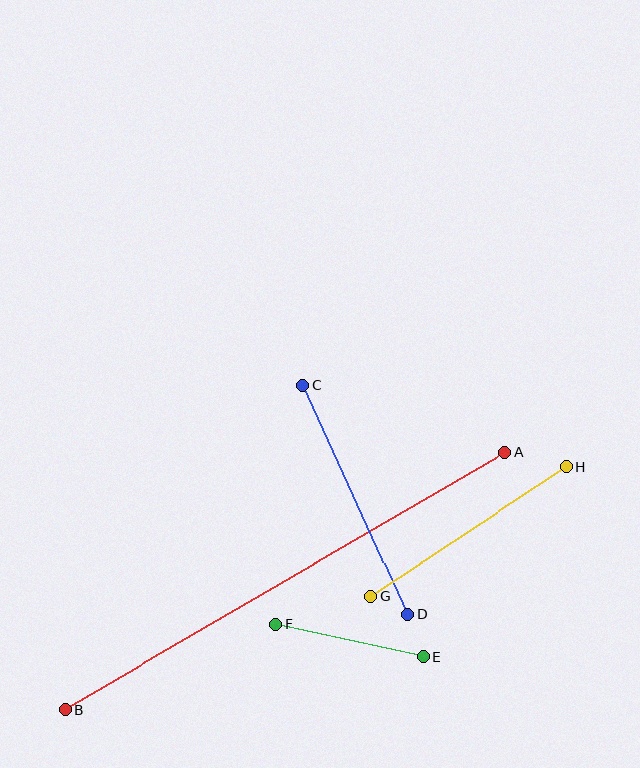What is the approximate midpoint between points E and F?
The midpoint is at approximately (349, 640) pixels.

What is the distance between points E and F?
The distance is approximately 151 pixels.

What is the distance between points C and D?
The distance is approximately 251 pixels.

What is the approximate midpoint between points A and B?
The midpoint is at approximately (285, 581) pixels.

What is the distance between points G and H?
The distance is approximately 235 pixels.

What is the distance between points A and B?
The distance is approximately 509 pixels.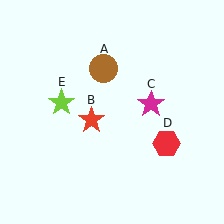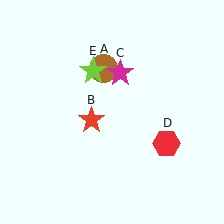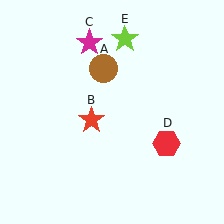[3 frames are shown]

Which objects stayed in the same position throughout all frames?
Brown circle (object A) and red star (object B) and red hexagon (object D) remained stationary.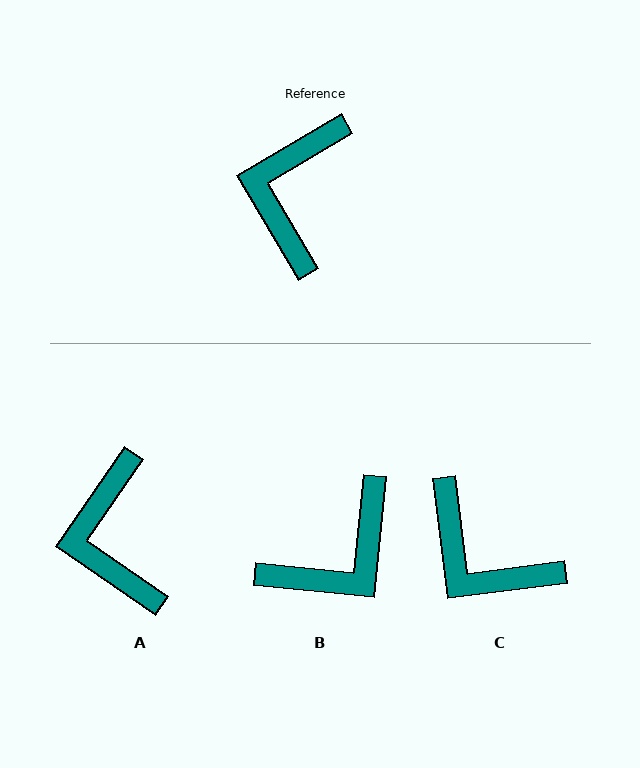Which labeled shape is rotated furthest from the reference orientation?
B, about 143 degrees away.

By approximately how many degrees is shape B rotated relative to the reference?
Approximately 143 degrees counter-clockwise.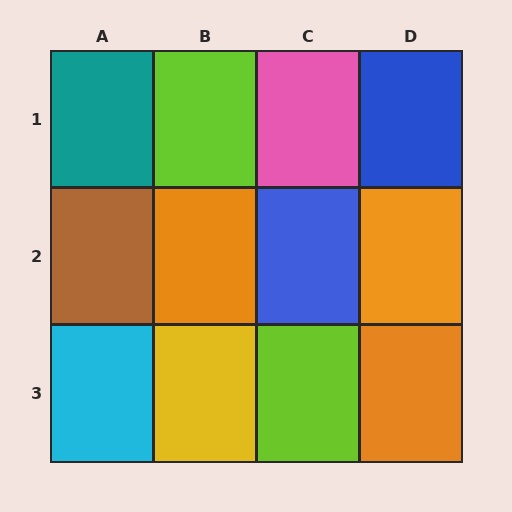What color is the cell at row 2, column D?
Orange.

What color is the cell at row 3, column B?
Yellow.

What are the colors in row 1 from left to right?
Teal, lime, pink, blue.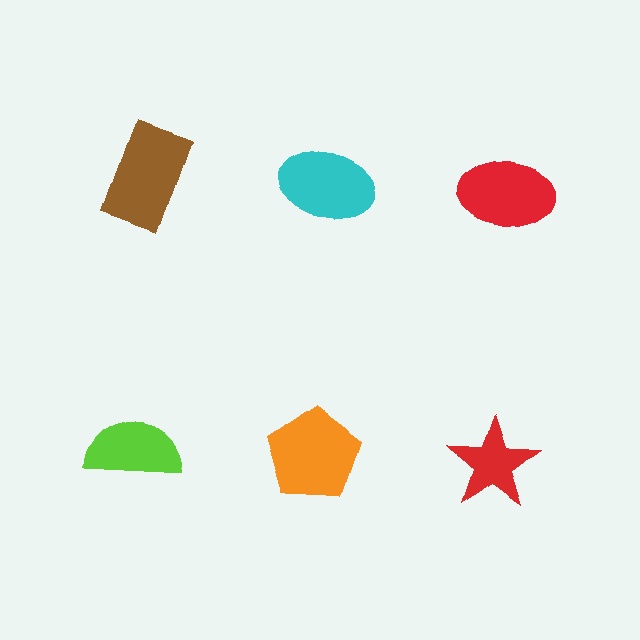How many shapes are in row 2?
3 shapes.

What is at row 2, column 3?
A red star.